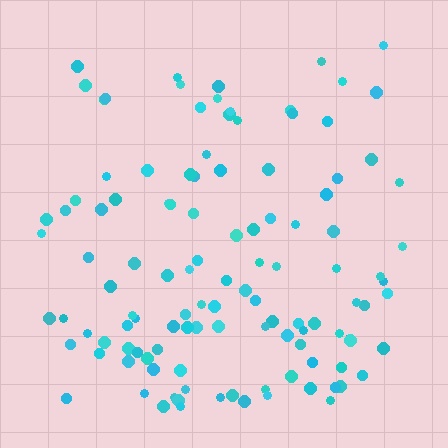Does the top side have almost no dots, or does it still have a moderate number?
Still a moderate number, just noticeably fewer than the bottom.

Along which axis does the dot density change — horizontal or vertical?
Vertical.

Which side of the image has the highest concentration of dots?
The bottom.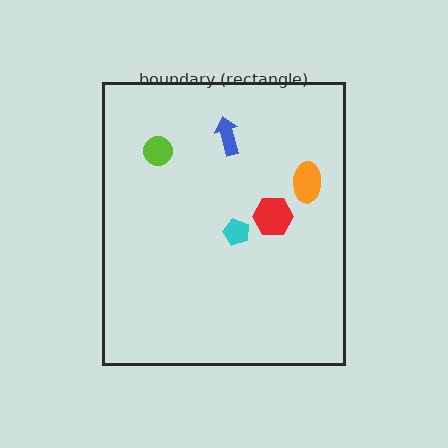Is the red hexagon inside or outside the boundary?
Inside.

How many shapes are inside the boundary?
5 inside, 0 outside.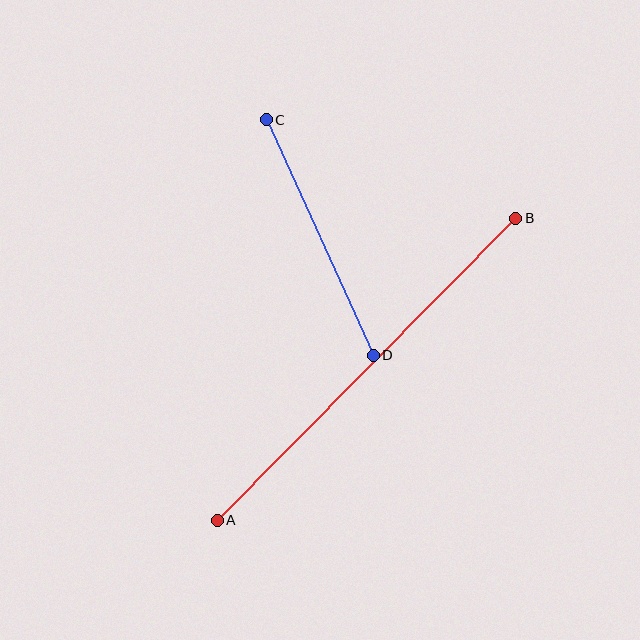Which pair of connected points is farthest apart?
Points A and B are farthest apart.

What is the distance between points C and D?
The distance is approximately 259 pixels.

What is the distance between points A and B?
The distance is approximately 424 pixels.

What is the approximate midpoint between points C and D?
The midpoint is at approximately (320, 237) pixels.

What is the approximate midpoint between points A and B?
The midpoint is at approximately (366, 369) pixels.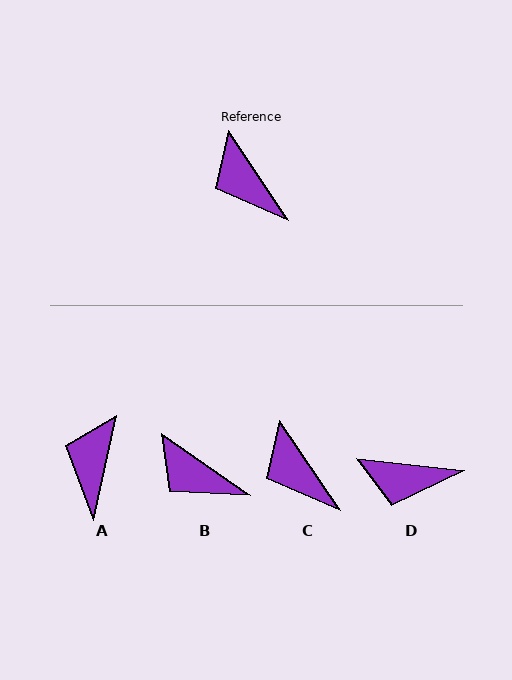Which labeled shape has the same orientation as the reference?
C.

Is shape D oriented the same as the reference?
No, it is off by about 49 degrees.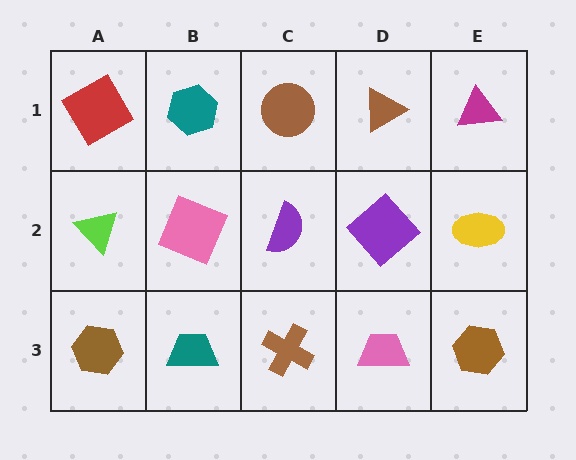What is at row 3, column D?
A pink trapezoid.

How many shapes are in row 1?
5 shapes.